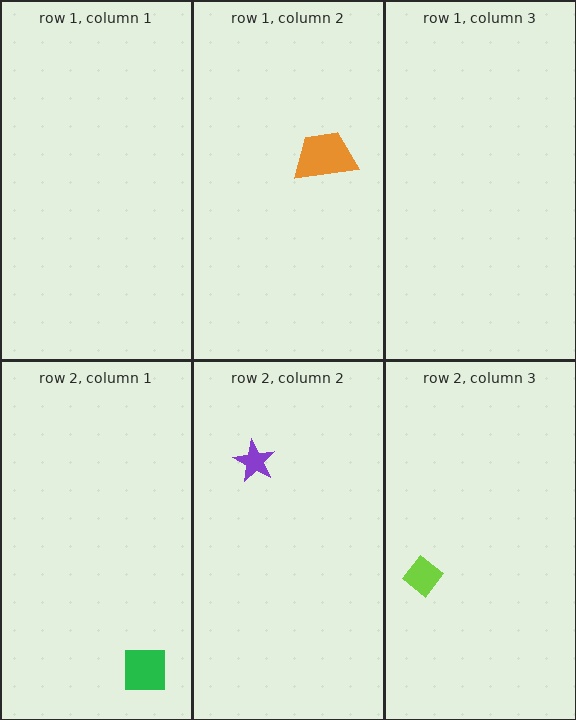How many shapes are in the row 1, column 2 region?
1.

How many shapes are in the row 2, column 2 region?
1.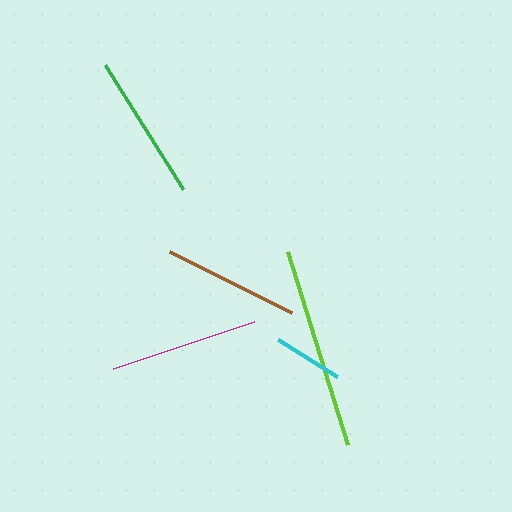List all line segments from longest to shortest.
From longest to shortest: lime, magenta, green, brown, cyan.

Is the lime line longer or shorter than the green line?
The lime line is longer than the green line.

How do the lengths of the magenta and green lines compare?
The magenta and green lines are approximately the same length.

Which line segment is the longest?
The lime line is the longest at approximately 202 pixels.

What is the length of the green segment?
The green segment is approximately 147 pixels long.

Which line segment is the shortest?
The cyan line is the shortest at approximately 69 pixels.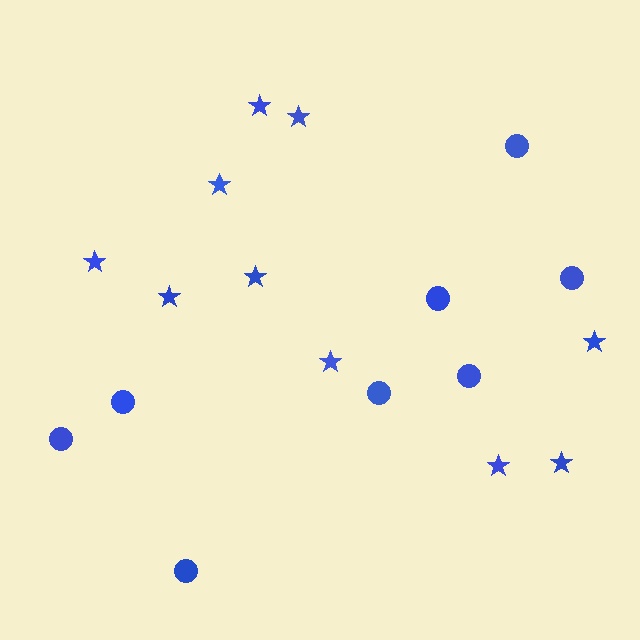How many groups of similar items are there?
There are 2 groups: one group of circles (8) and one group of stars (10).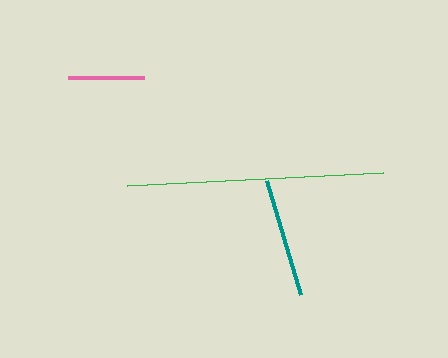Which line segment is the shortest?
The pink line is the shortest at approximately 76 pixels.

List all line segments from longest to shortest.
From longest to shortest: green, teal, pink.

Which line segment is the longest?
The green line is the longest at approximately 256 pixels.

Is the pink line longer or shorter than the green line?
The green line is longer than the pink line.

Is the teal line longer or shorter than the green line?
The green line is longer than the teal line.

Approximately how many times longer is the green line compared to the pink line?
The green line is approximately 3.4 times the length of the pink line.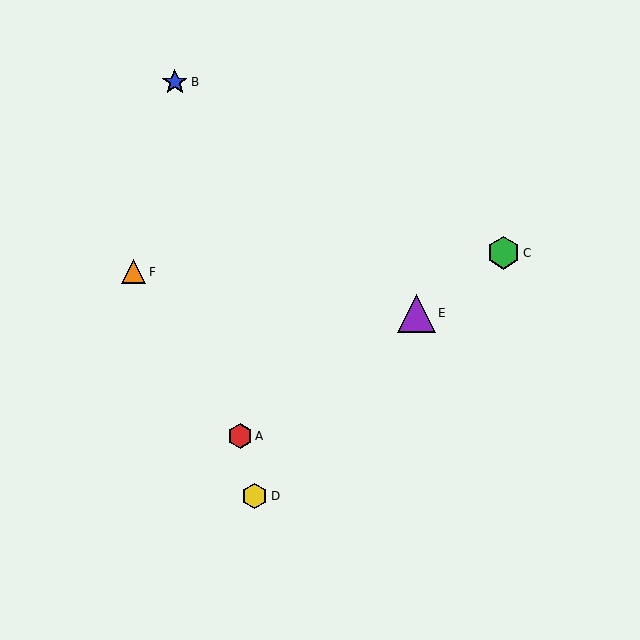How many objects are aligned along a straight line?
3 objects (A, C, E) are aligned along a straight line.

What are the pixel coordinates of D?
Object D is at (255, 496).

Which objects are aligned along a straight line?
Objects A, C, E are aligned along a straight line.